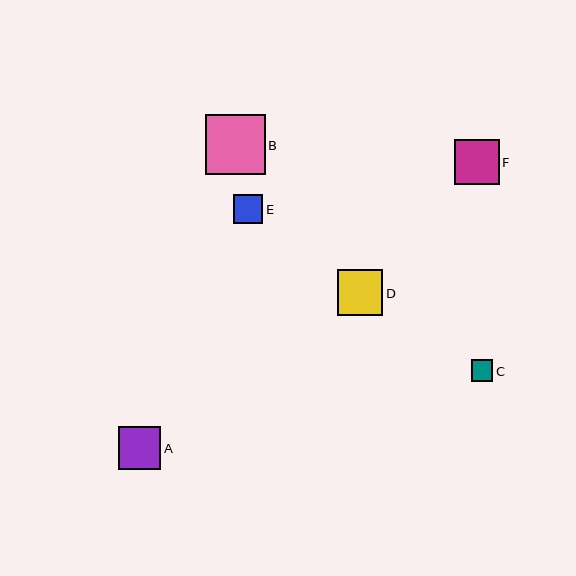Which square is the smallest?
Square C is the smallest with a size of approximately 22 pixels.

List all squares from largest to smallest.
From largest to smallest: B, D, F, A, E, C.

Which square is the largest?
Square B is the largest with a size of approximately 59 pixels.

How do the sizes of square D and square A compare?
Square D and square A are approximately the same size.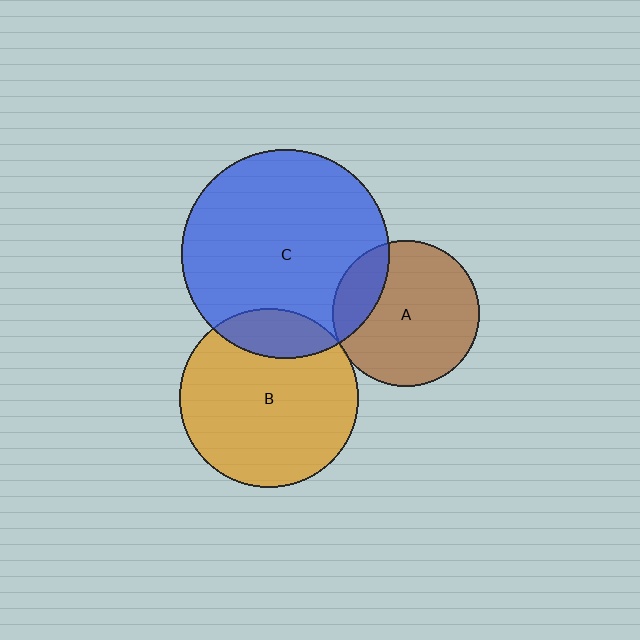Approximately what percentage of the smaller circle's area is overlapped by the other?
Approximately 5%.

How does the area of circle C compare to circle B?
Approximately 1.3 times.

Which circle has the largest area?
Circle C (blue).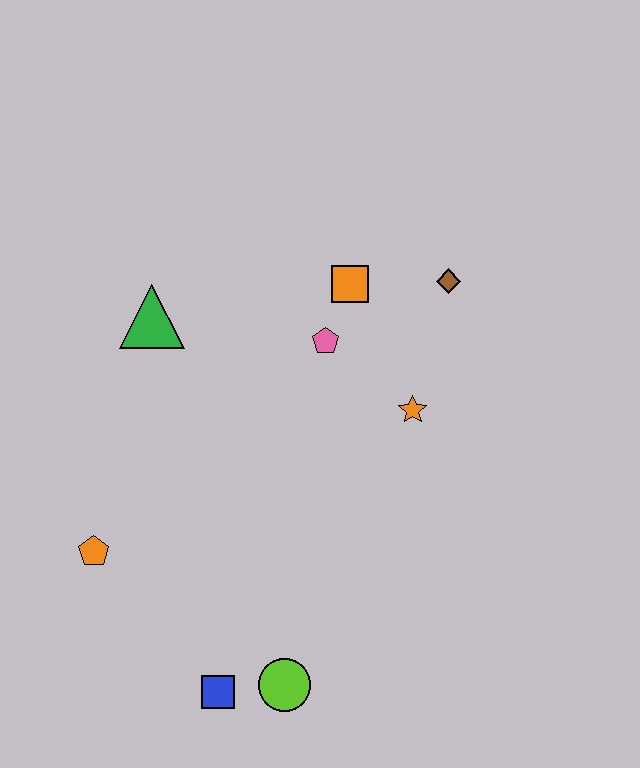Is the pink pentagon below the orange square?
Yes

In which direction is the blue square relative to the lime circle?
The blue square is to the left of the lime circle.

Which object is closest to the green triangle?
The pink pentagon is closest to the green triangle.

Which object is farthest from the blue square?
The brown diamond is farthest from the blue square.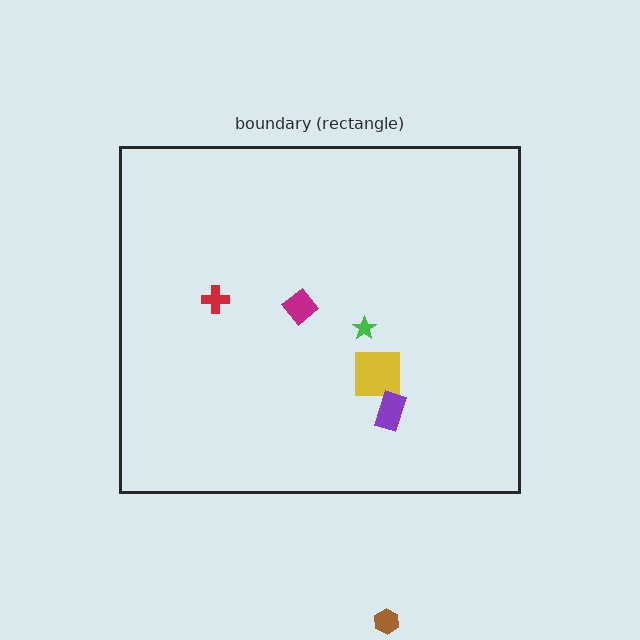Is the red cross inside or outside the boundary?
Inside.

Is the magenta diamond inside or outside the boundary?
Inside.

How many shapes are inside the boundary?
5 inside, 1 outside.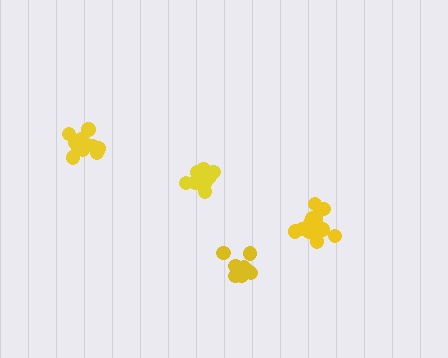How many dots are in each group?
Group 1: 12 dots, Group 2: 14 dots, Group 3: 13 dots, Group 4: 11 dots (50 total).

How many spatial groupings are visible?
There are 4 spatial groupings.